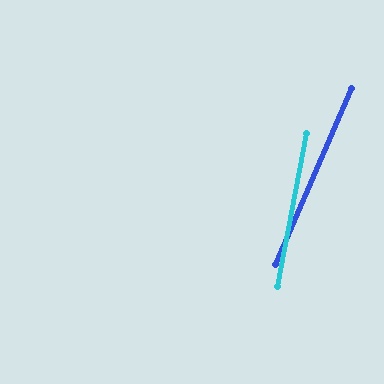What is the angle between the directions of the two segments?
Approximately 12 degrees.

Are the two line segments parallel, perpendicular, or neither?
Neither parallel nor perpendicular — they differ by about 12°.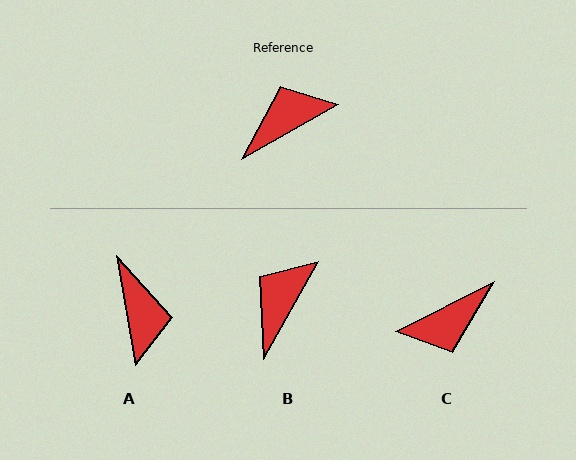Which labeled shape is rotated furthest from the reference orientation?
C, about 178 degrees away.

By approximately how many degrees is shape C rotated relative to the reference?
Approximately 178 degrees counter-clockwise.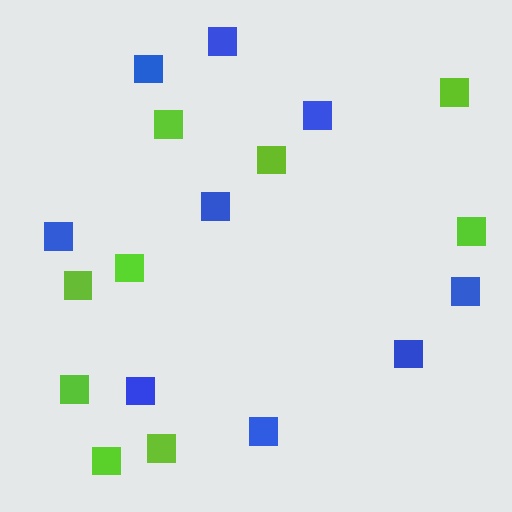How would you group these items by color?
There are 2 groups: one group of blue squares (9) and one group of lime squares (9).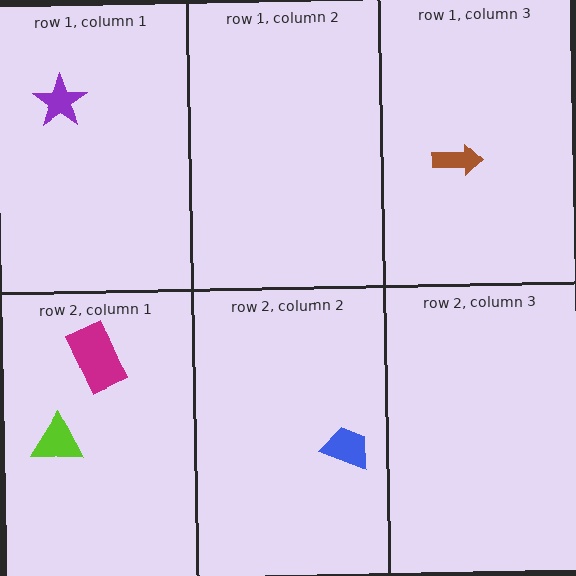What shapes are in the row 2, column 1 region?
The lime triangle, the magenta rectangle.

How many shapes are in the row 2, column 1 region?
2.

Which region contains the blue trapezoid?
The row 2, column 2 region.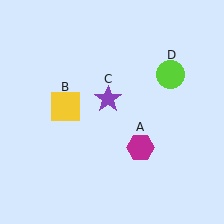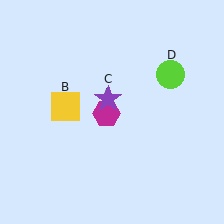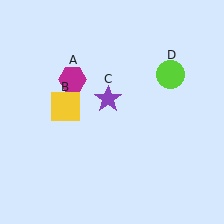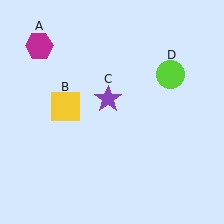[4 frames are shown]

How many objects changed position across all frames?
1 object changed position: magenta hexagon (object A).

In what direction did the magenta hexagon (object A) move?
The magenta hexagon (object A) moved up and to the left.